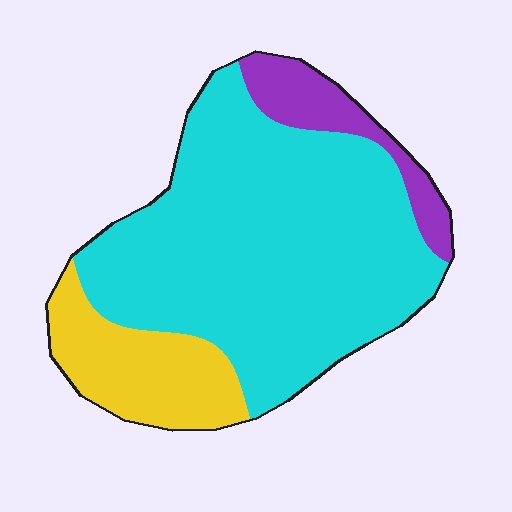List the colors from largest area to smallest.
From largest to smallest: cyan, yellow, purple.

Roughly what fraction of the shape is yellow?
Yellow takes up about one sixth (1/6) of the shape.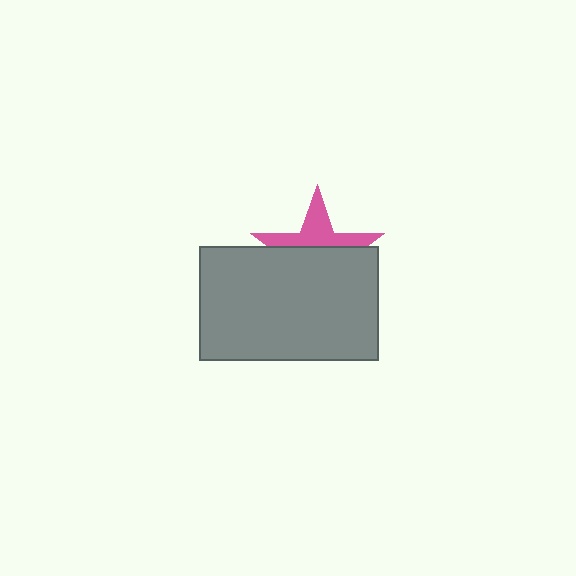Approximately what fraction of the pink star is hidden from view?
Roughly 61% of the pink star is hidden behind the gray rectangle.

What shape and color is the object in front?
The object in front is a gray rectangle.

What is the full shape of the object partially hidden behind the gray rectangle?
The partially hidden object is a pink star.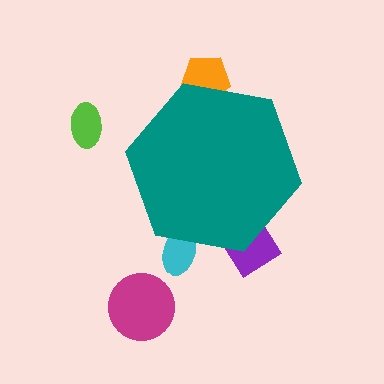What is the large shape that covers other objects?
A teal hexagon.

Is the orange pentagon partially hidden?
Yes, the orange pentagon is partially hidden behind the teal hexagon.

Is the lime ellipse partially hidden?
No, the lime ellipse is fully visible.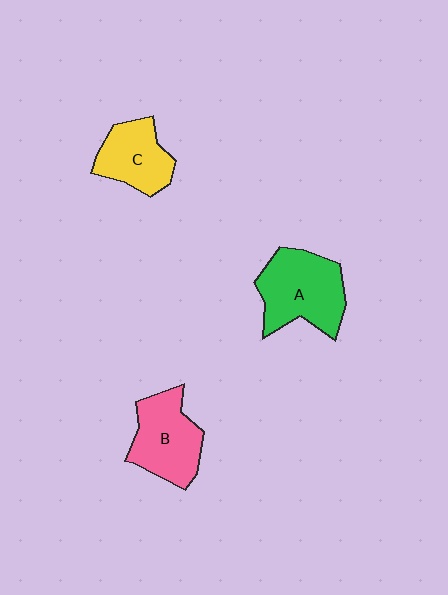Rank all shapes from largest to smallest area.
From largest to smallest: A (green), B (pink), C (yellow).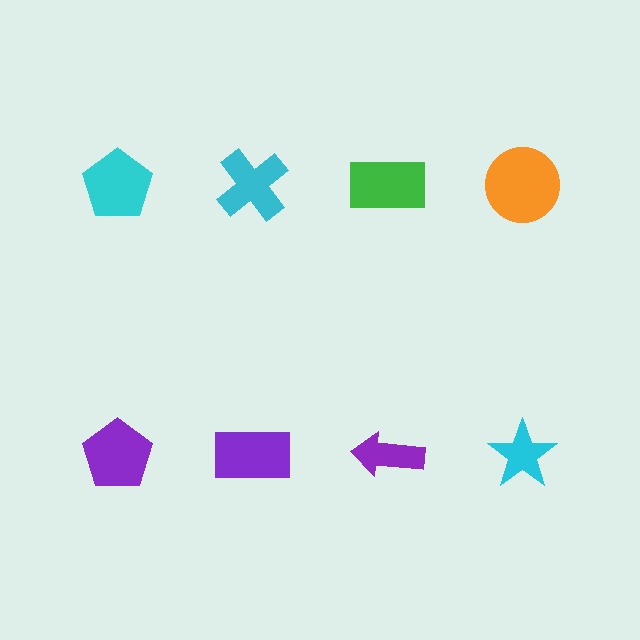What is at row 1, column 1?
A cyan pentagon.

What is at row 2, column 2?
A purple rectangle.